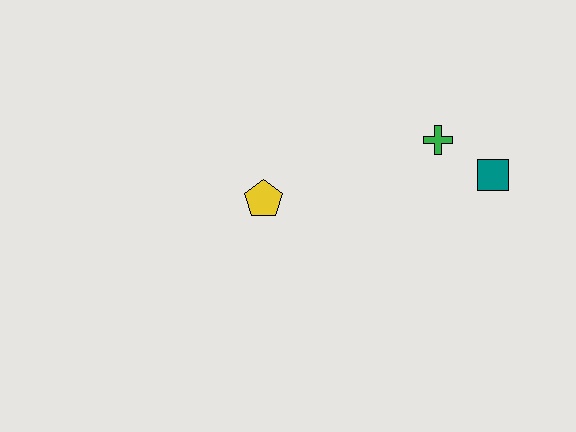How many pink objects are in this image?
There are no pink objects.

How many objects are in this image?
There are 3 objects.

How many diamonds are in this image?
There are no diamonds.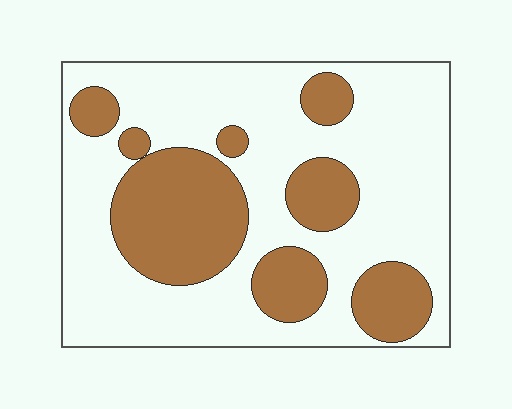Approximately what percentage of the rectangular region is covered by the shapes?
Approximately 30%.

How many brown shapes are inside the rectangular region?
8.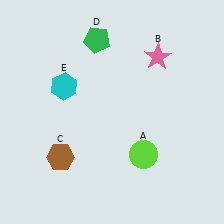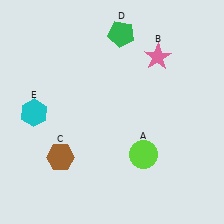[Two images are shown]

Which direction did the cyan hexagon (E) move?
The cyan hexagon (E) moved left.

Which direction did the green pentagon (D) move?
The green pentagon (D) moved right.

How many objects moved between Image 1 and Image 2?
2 objects moved between the two images.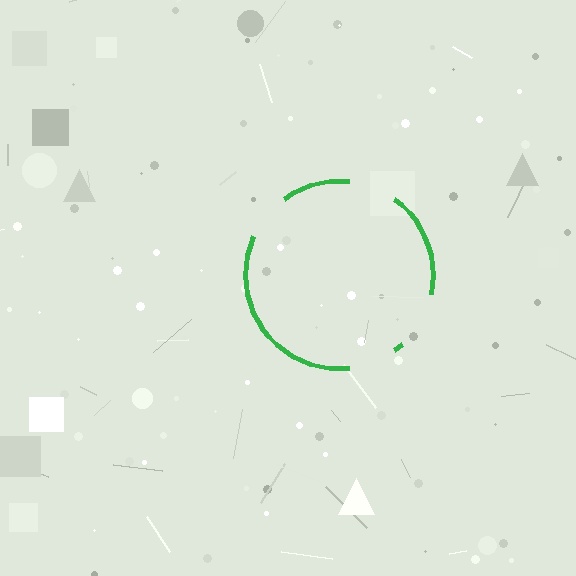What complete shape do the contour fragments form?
The contour fragments form a circle.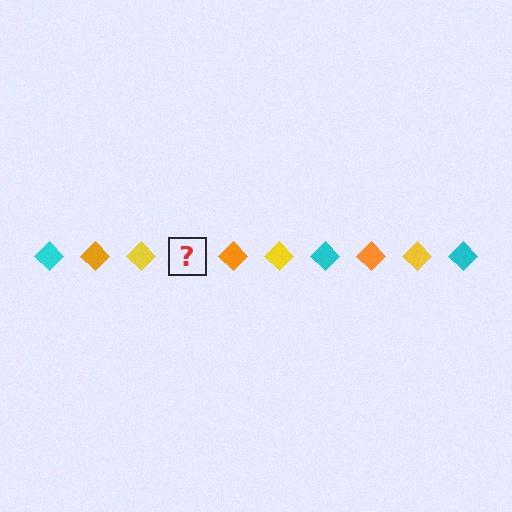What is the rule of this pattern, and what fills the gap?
The rule is that the pattern cycles through cyan, orange, yellow diamonds. The gap should be filled with a cyan diamond.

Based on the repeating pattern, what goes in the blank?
The blank should be a cyan diamond.